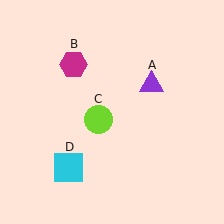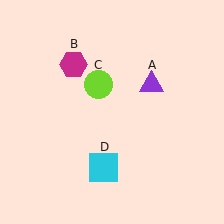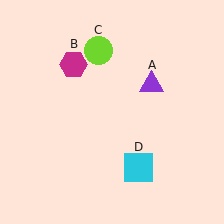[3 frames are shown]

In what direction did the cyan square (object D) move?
The cyan square (object D) moved right.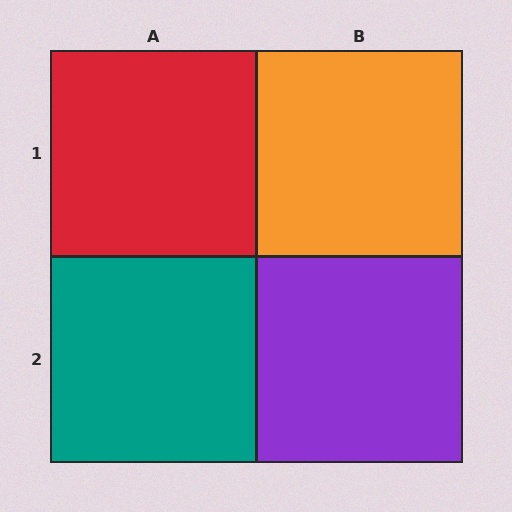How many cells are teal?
1 cell is teal.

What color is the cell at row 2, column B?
Purple.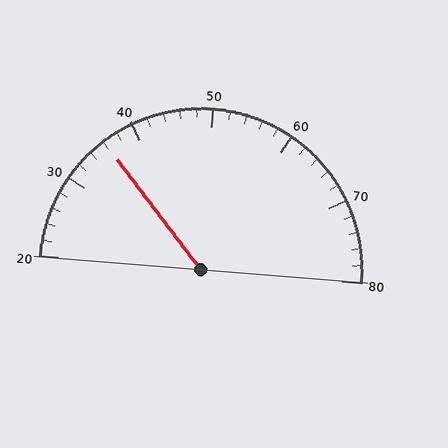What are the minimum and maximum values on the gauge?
The gauge ranges from 20 to 80.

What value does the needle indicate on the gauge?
The needle indicates approximately 36.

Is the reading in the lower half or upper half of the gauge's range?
The reading is in the lower half of the range (20 to 80).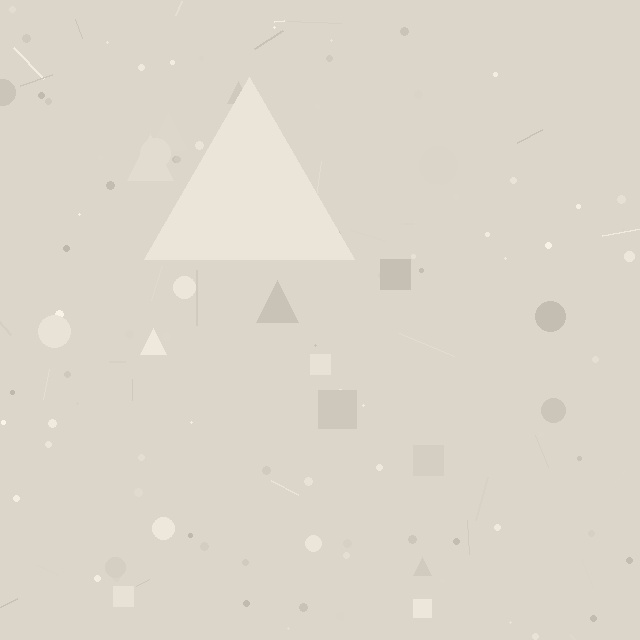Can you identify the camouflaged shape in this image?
The camouflaged shape is a triangle.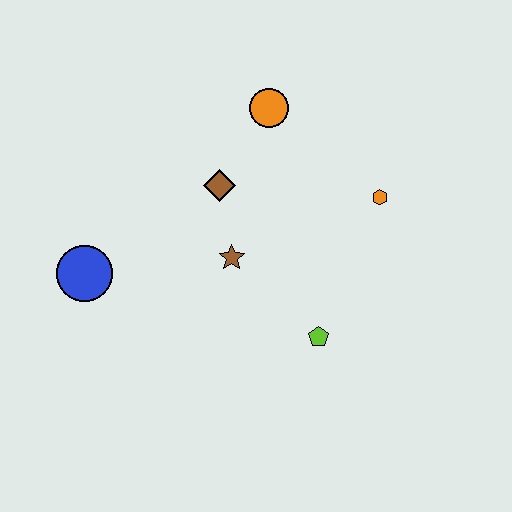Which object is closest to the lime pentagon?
The brown star is closest to the lime pentagon.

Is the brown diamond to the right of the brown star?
No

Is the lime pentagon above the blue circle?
No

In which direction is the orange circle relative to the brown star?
The orange circle is above the brown star.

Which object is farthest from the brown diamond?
The lime pentagon is farthest from the brown diamond.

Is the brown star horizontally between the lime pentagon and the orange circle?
No